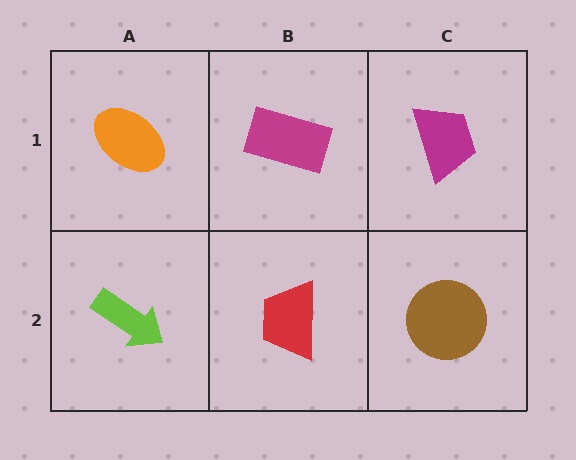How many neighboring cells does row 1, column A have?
2.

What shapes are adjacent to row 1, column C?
A brown circle (row 2, column C), a magenta rectangle (row 1, column B).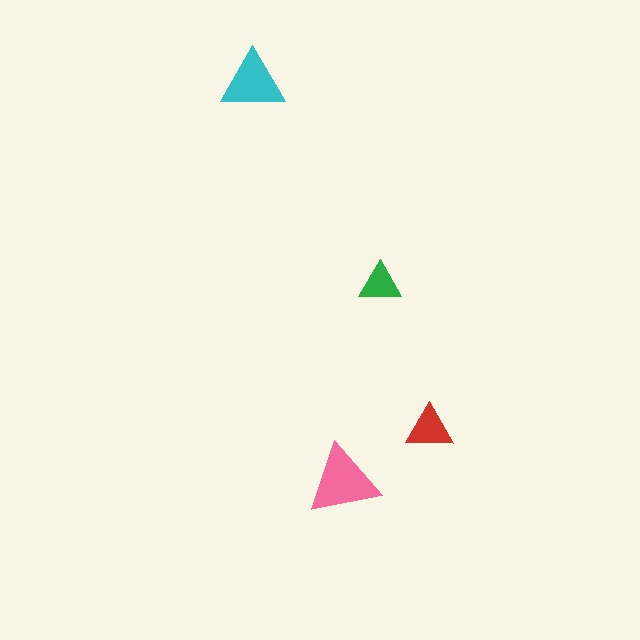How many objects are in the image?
There are 4 objects in the image.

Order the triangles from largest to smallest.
the pink one, the cyan one, the red one, the green one.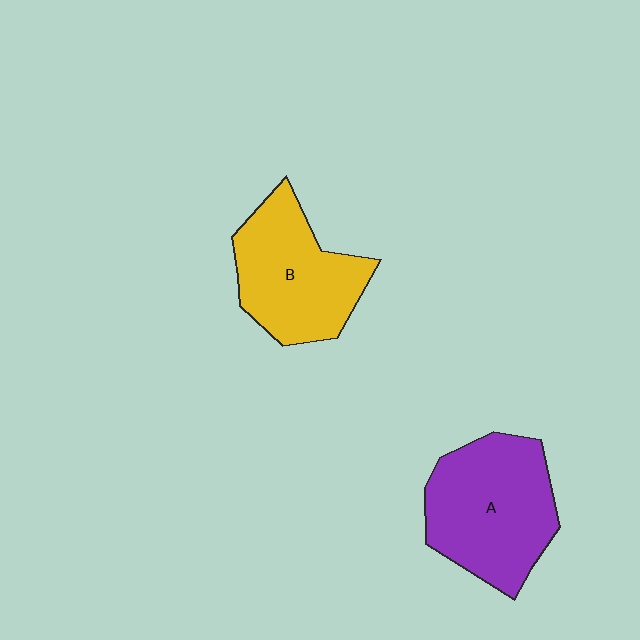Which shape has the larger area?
Shape A (purple).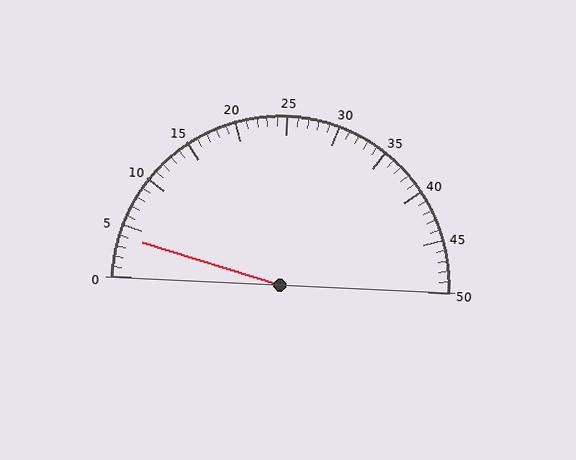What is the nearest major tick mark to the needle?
The nearest major tick mark is 5.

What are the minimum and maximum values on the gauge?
The gauge ranges from 0 to 50.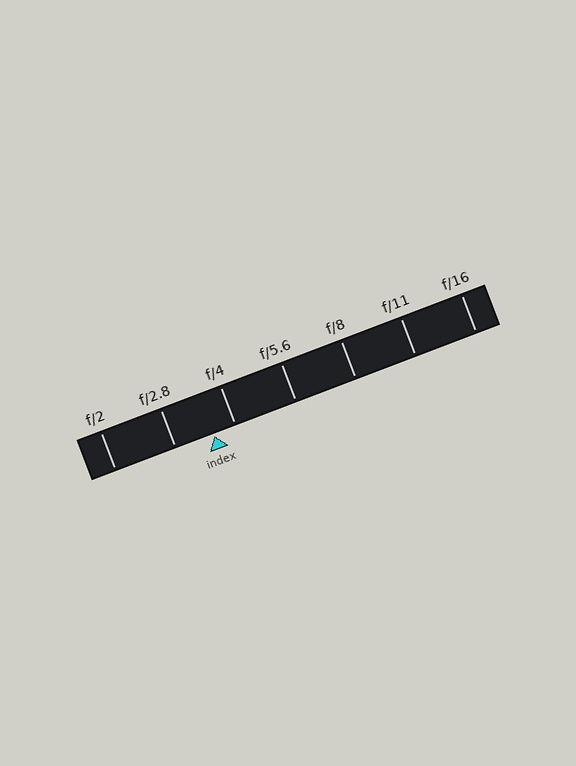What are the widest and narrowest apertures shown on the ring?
The widest aperture shown is f/2 and the narrowest is f/16.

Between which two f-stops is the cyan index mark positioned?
The index mark is between f/2.8 and f/4.